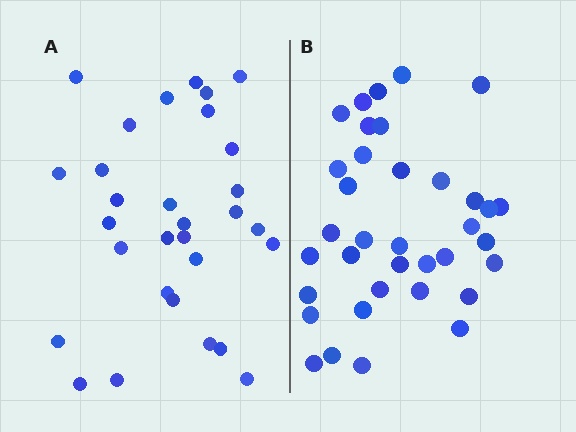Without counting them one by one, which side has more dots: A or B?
Region B (the right region) has more dots.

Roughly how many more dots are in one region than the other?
Region B has about 6 more dots than region A.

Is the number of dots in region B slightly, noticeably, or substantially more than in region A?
Region B has only slightly more — the two regions are fairly close. The ratio is roughly 1.2 to 1.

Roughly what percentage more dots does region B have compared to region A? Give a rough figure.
About 20% more.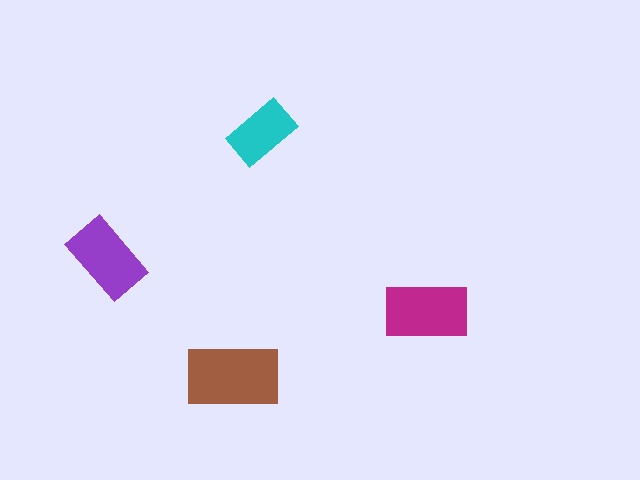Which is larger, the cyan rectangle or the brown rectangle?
The brown one.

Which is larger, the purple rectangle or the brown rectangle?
The brown one.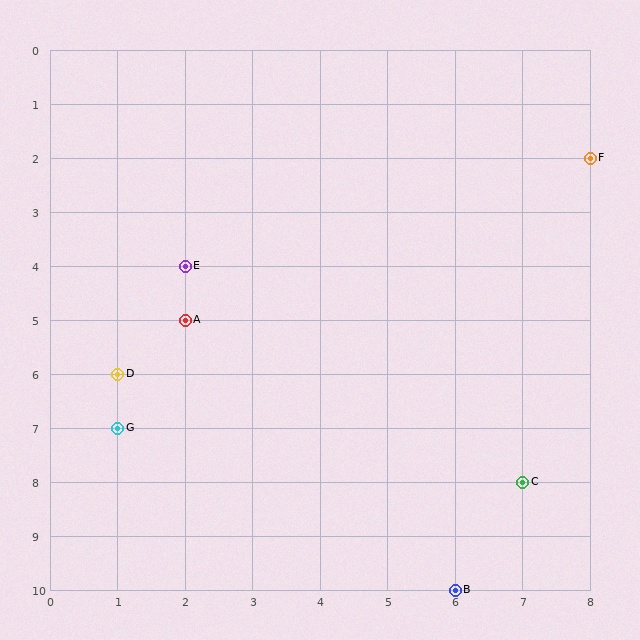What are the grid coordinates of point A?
Point A is at grid coordinates (2, 5).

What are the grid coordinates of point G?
Point G is at grid coordinates (1, 7).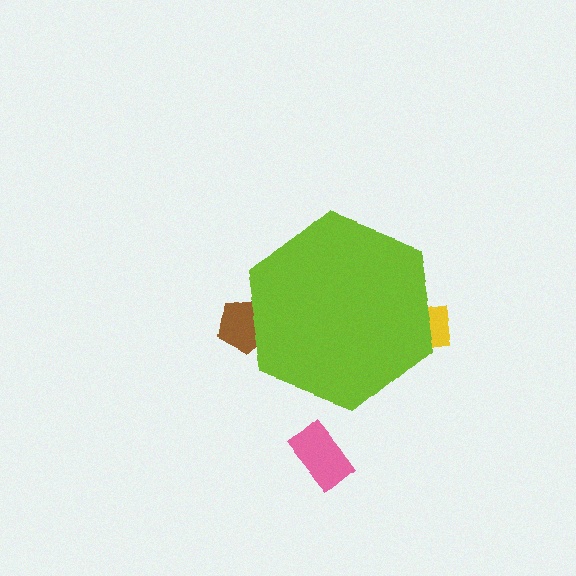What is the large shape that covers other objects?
A lime hexagon.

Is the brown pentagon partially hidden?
Yes, the brown pentagon is partially hidden behind the lime hexagon.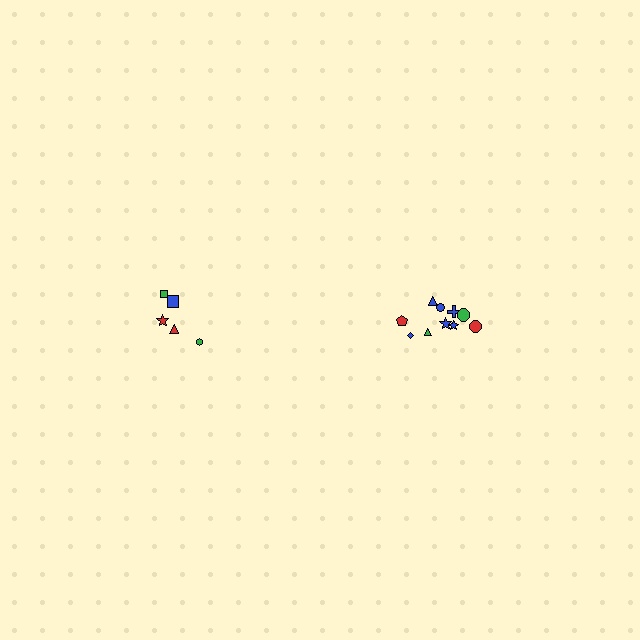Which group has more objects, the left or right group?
The right group.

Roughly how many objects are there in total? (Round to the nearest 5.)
Roughly 15 objects in total.